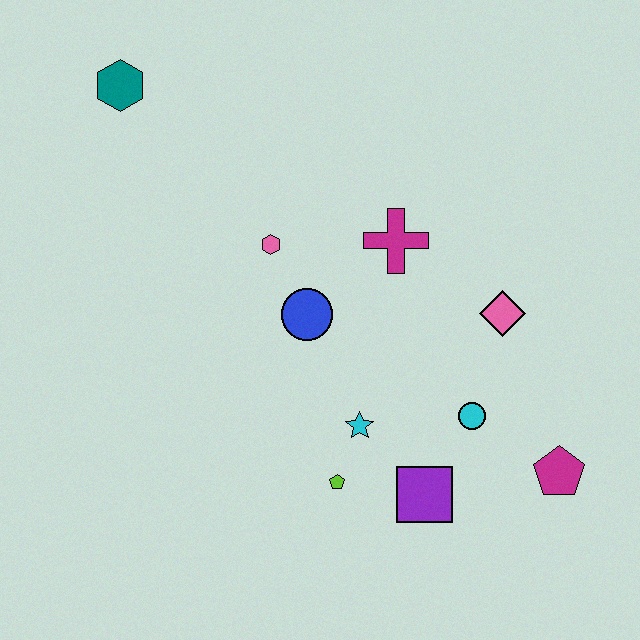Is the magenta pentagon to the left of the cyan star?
No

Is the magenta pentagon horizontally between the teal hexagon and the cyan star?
No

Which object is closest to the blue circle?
The pink hexagon is closest to the blue circle.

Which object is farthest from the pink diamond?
The teal hexagon is farthest from the pink diamond.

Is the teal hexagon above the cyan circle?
Yes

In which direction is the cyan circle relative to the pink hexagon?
The cyan circle is to the right of the pink hexagon.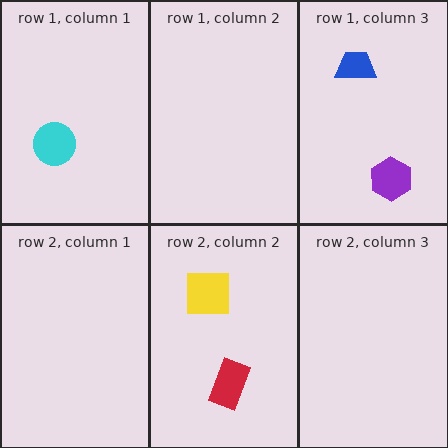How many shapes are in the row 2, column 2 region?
2.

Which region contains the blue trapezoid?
The row 1, column 3 region.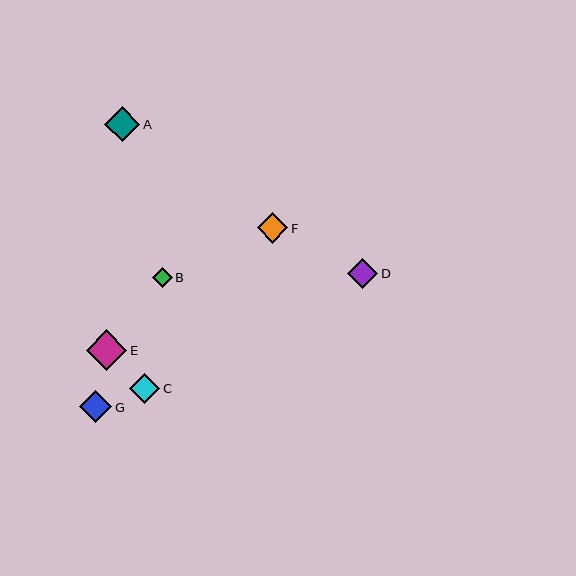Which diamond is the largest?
Diamond E is the largest with a size of approximately 41 pixels.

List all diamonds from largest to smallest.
From largest to smallest: E, A, G, F, C, D, B.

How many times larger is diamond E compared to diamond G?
Diamond E is approximately 1.2 times the size of diamond G.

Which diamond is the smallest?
Diamond B is the smallest with a size of approximately 19 pixels.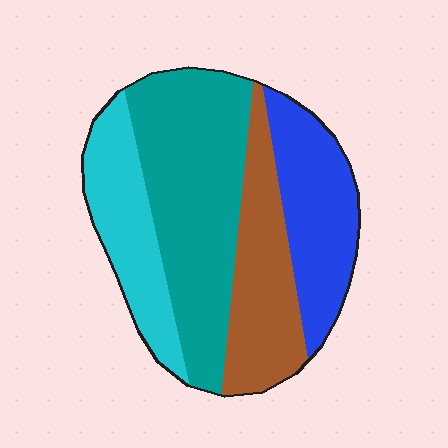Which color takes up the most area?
Teal, at roughly 40%.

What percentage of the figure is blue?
Blue covers 21% of the figure.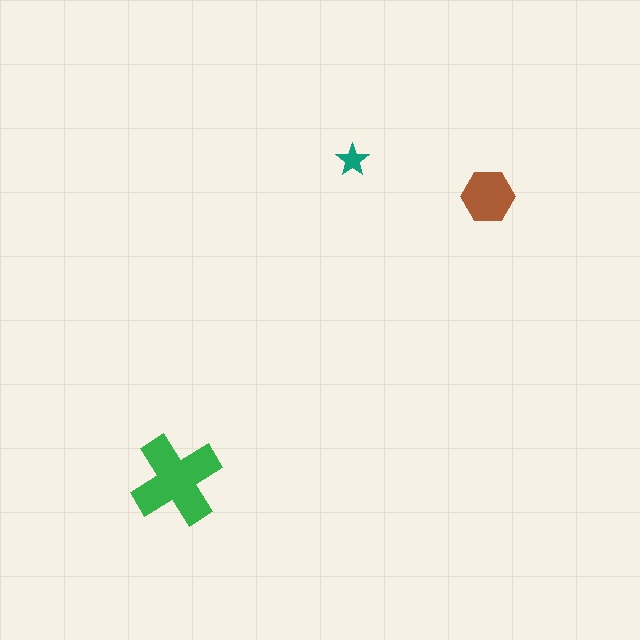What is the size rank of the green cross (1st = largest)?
1st.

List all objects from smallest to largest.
The teal star, the brown hexagon, the green cross.